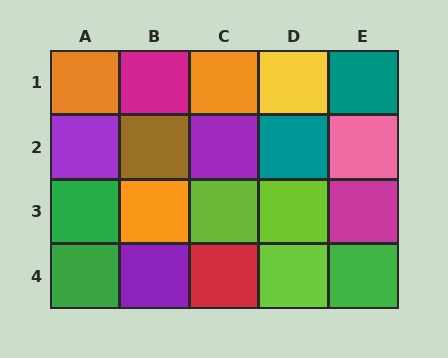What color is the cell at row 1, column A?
Orange.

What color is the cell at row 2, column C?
Purple.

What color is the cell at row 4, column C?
Red.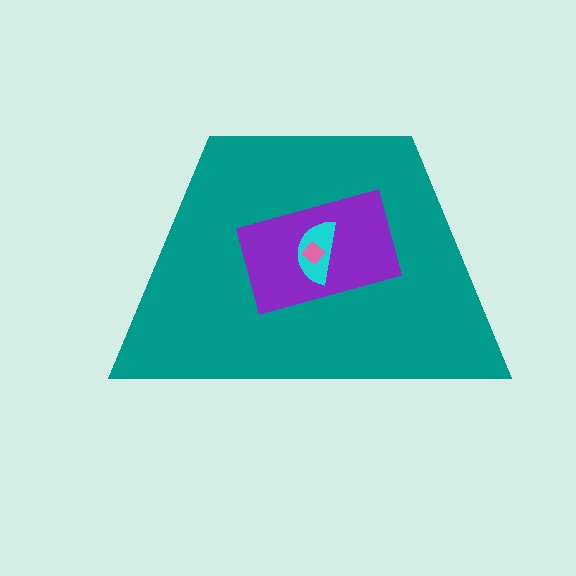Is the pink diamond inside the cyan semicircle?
Yes.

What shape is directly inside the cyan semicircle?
The pink diamond.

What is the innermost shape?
The pink diamond.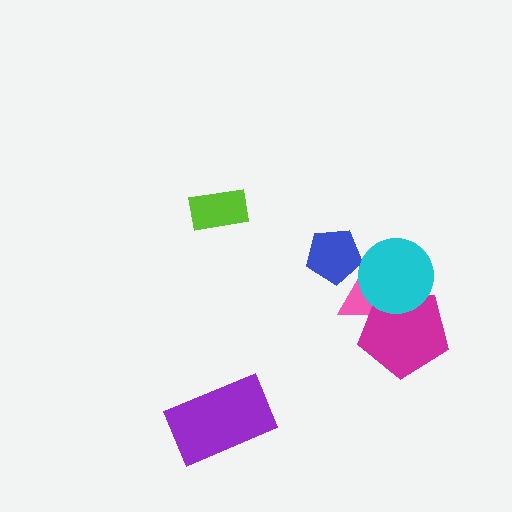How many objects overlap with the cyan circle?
2 objects overlap with the cyan circle.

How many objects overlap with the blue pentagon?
1 object overlaps with the blue pentagon.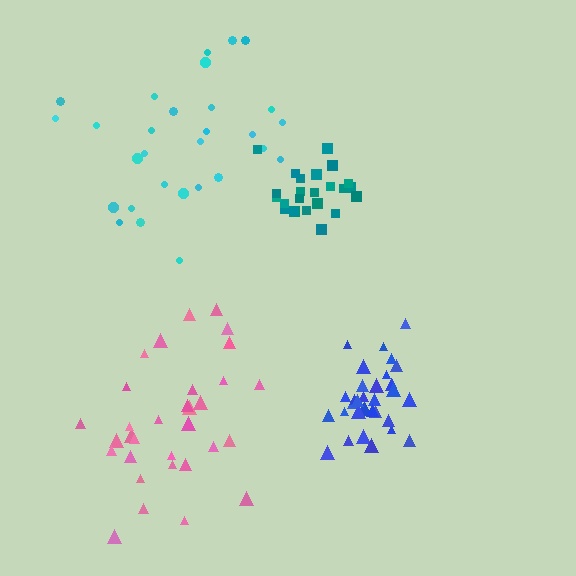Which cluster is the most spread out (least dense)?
Cyan.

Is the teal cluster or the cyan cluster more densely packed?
Teal.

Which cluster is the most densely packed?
Blue.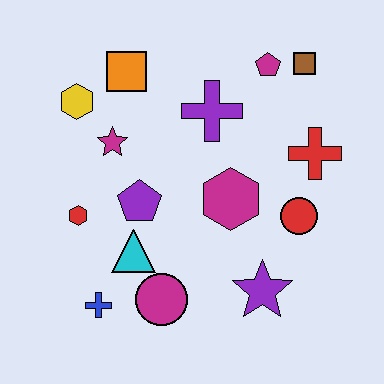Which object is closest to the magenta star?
The yellow hexagon is closest to the magenta star.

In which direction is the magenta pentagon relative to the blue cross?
The magenta pentagon is above the blue cross.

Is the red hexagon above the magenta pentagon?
No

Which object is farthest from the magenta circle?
The brown square is farthest from the magenta circle.